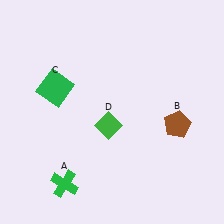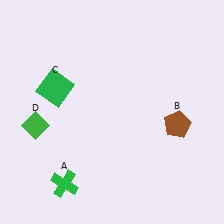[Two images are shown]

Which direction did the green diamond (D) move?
The green diamond (D) moved left.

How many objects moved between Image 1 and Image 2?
1 object moved between the two images.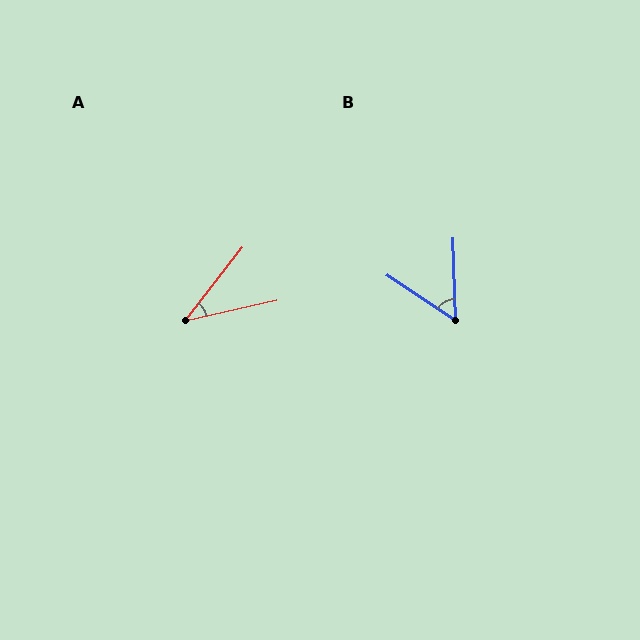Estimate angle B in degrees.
Approximately 54 degrees.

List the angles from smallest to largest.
A (39°), B (54°).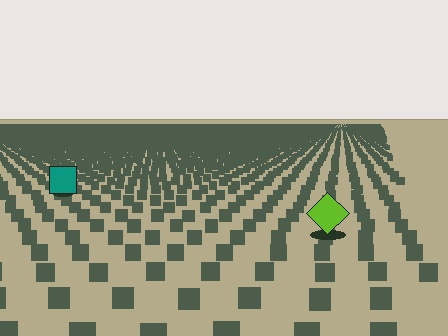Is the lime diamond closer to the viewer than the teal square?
Yes. The lime diamond is closer — you can tell from the texture gradient: the ground texture is coarser near it.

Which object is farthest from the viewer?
The teal square is farthest from the viewer. It appears smaller and the ground texture around it is denser.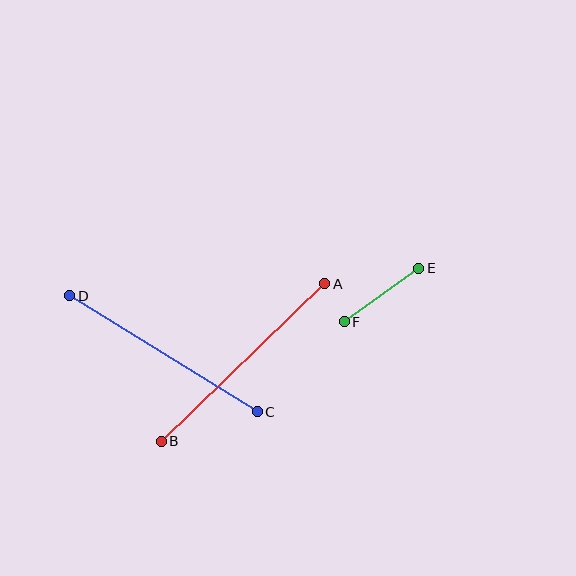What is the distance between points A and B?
The distance is approximately 227 pixels.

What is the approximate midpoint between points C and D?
The midpoint is at approximately (163, 354) pixels.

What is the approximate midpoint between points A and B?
The midpoint is at approximately (243, 363) pixels.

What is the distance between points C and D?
The distance is approximately 221 pixels.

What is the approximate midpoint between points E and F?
The midpoint is at approximately (382, 295) pixels.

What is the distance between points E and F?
The distance is approximately 92 pixels.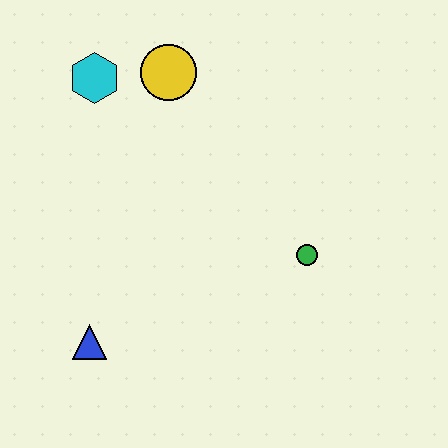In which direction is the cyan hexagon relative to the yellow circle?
The cyan hexagon is to the left of the yellow circle.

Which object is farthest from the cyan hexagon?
The green circle is farthest from the cyan hexagon.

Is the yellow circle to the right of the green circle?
No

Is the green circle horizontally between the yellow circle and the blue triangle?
No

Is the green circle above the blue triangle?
Yes